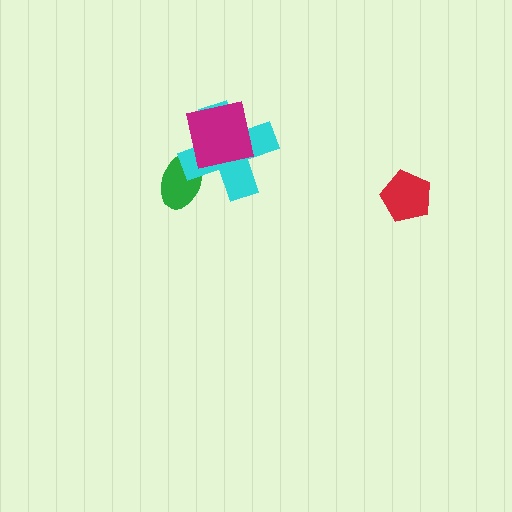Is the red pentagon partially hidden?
No, no other shape covers it.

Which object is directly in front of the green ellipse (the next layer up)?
The cyan cross is directly in front of the green ellipse.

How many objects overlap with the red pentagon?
0 objects overlap with the red pentagon.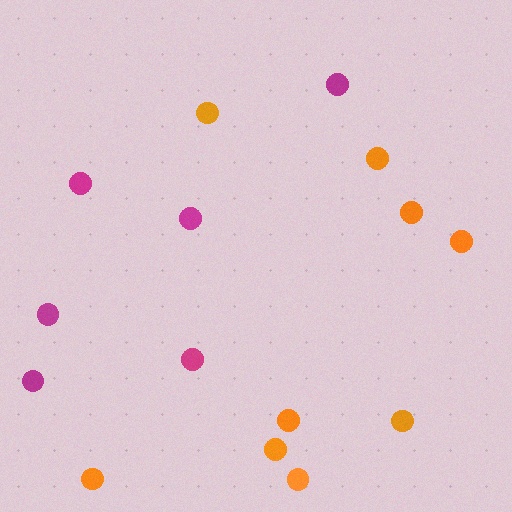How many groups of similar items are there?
There are 2 groups: one group of orange circles (9) and one group of magenta circles (6).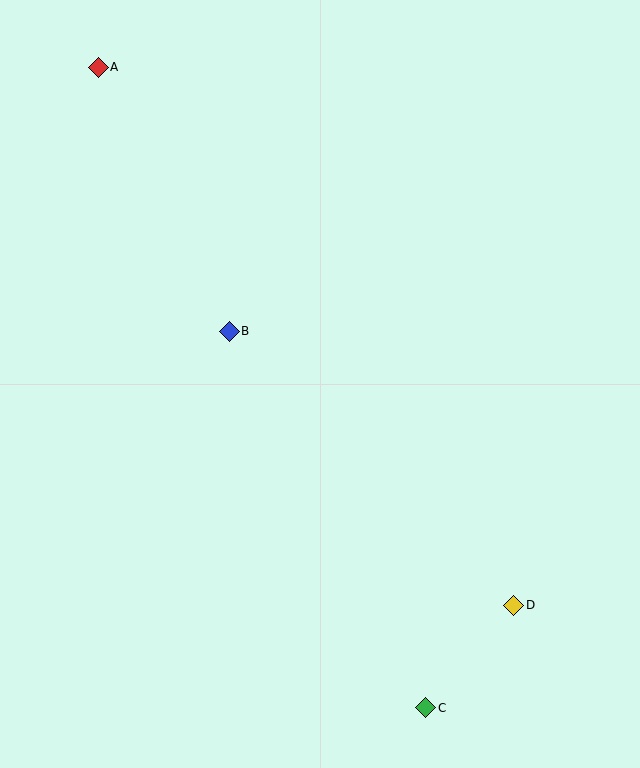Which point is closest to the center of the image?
Point B at (229, 331) is closest to the center.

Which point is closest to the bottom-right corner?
Point D is closest to the bottom-right corner.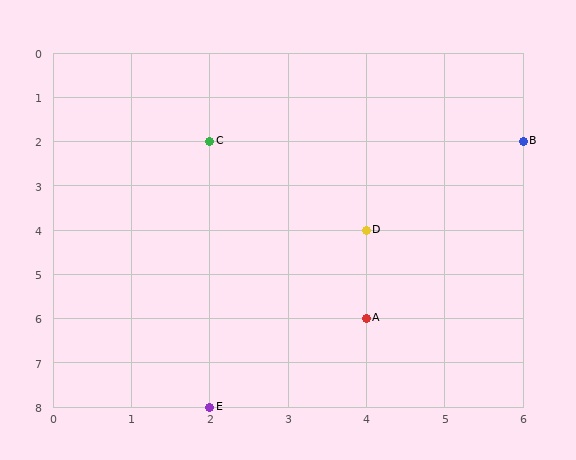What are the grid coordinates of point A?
Point A is at grid coordinates (4, 6).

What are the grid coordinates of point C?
Point C is at grid coordinates (2, 2).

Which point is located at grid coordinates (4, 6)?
Point A is at (4, 6).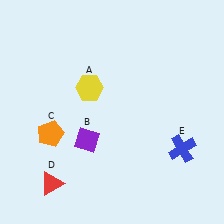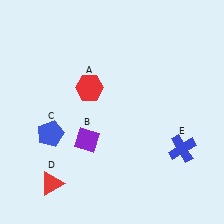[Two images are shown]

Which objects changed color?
A changed from yellow to red. C changed from orange to blue.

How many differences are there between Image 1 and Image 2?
There are 2 differences between the two images.